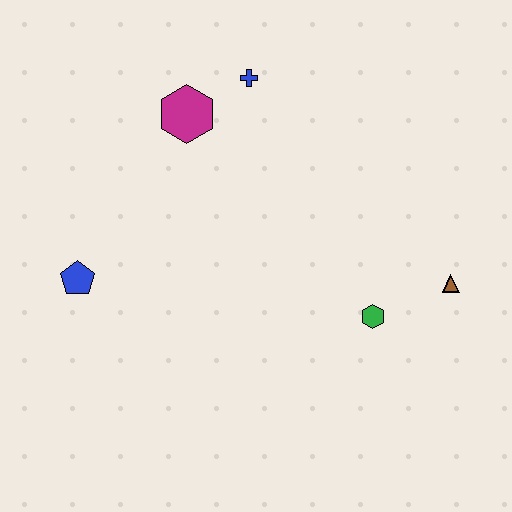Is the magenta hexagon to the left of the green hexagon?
Yes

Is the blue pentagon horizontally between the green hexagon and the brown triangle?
No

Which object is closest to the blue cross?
The magenta hexagon is closest to the blue cross.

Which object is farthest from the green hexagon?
The blue pentagon is farthest from the green hexagon.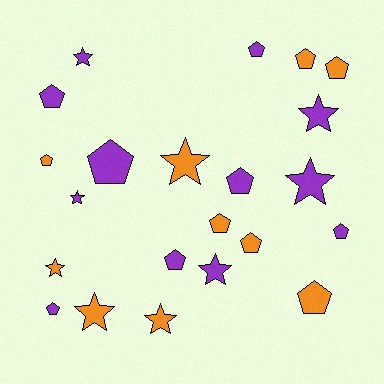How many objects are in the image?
There are 22 objects.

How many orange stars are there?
There are 4 orange stars.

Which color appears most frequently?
Purple, with 12 objects.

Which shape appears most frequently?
Pentagon, with 13 objects.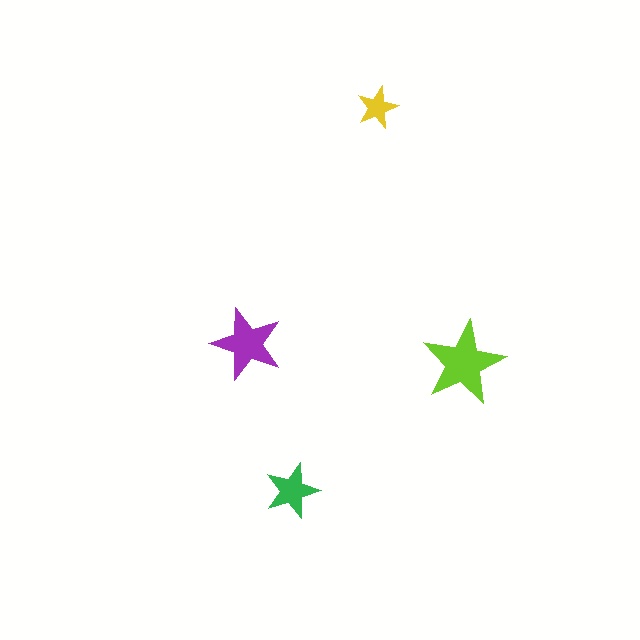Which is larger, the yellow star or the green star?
The green one.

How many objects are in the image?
There are 4 objects in the image.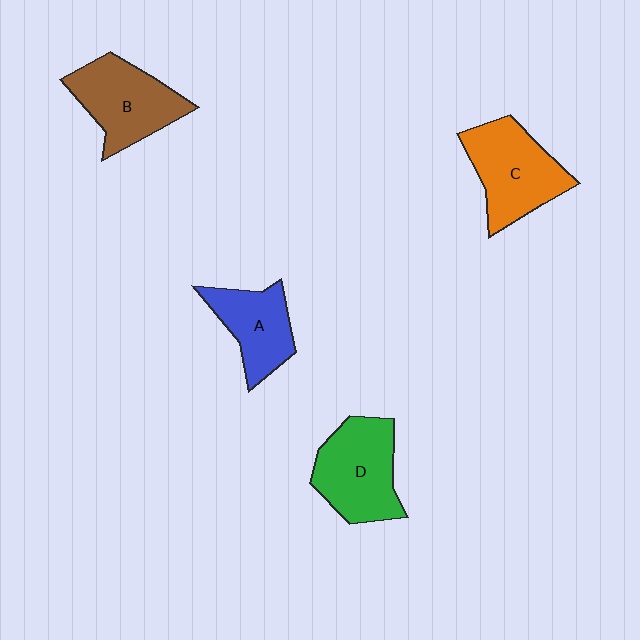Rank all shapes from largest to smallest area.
From largest to smallest: C (orange), D (green), B (brown), A (blue).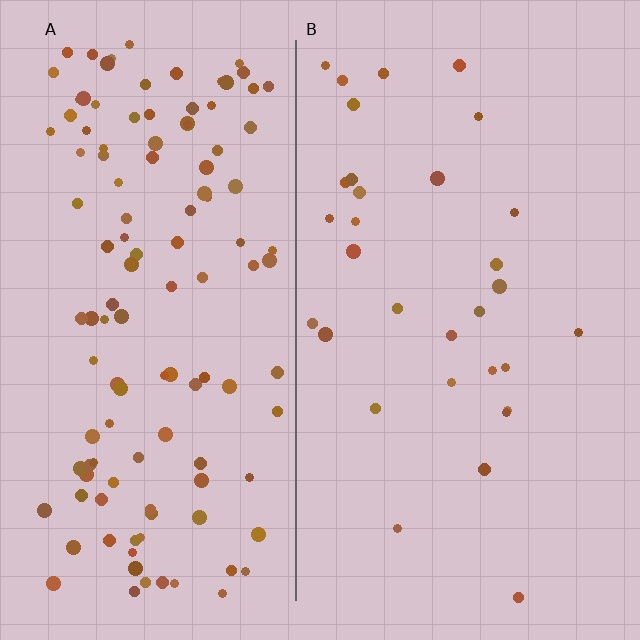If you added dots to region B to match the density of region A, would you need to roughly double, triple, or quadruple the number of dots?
Approximately quadruple.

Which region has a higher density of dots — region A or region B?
A (the left).